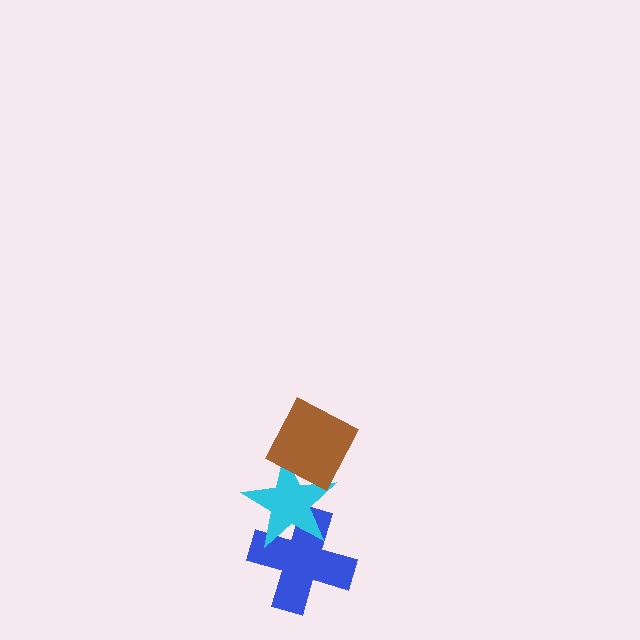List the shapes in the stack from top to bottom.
From top to bottom: the brown diamond, the cyan star, the blue cross.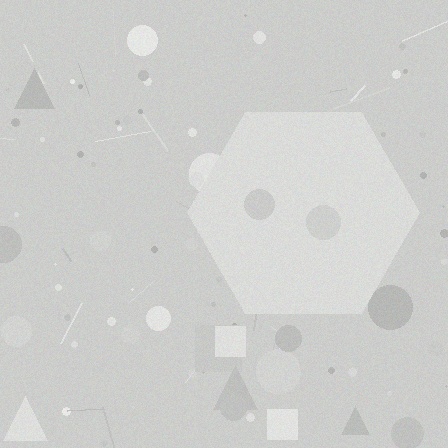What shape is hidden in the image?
A hexagon is hidden in the image.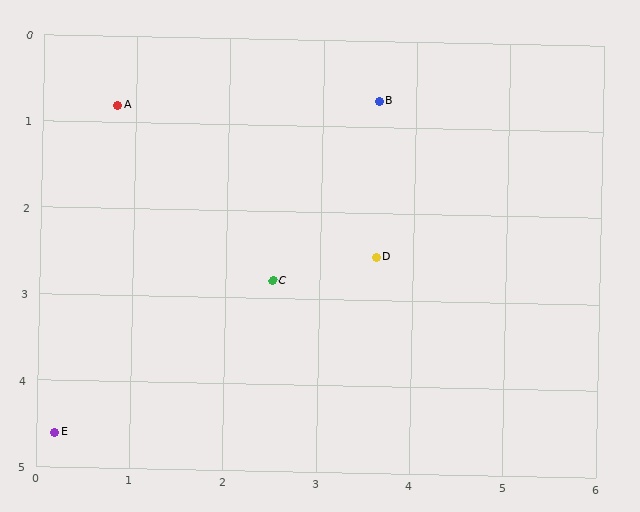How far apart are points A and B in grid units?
Points A and B are about 2.8 grid units apart.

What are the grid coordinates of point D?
Point D is at approximately (3.6, 2.5).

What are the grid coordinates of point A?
Point A is at approximately (0.8, 0.8).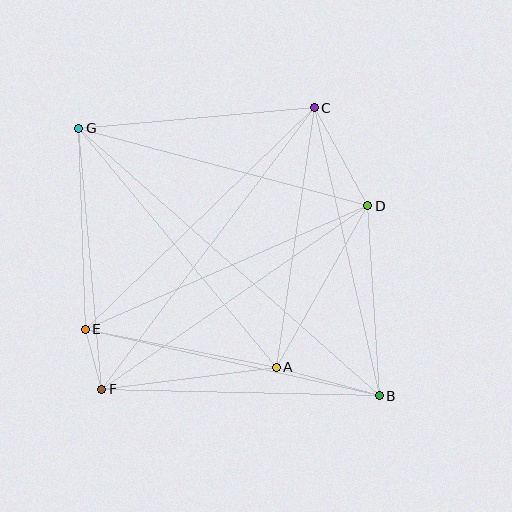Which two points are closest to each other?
Points E and F are closest to each other.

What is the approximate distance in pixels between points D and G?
The distance between D and G is approximately 299 pixels.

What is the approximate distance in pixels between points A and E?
The distance between A and E is approximately 195 pixels.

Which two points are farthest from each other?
Points B and G are farthest from each other.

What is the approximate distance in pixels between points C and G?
The distance between C and G is approximately 236 pixels.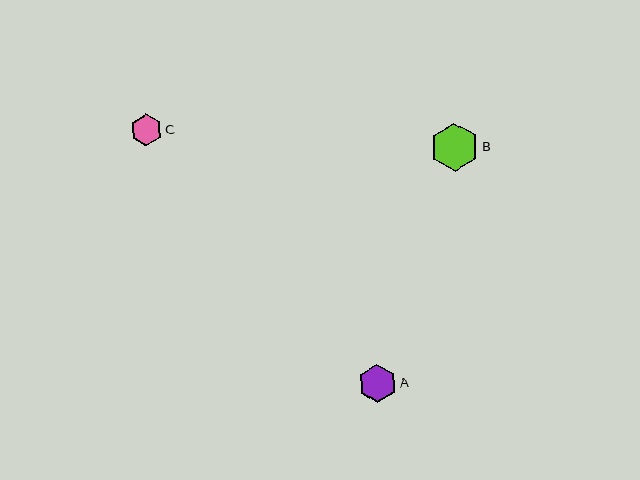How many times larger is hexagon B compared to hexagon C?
Hexagon B is approximately 1.5 times the size of hexagon C.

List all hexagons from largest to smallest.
From largest to smallest: B, A, C.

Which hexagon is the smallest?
Hexagon C is the smallest with a size of approximately 31 pixels.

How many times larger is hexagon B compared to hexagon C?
Hexagon B is approximately 1.5 times the size of hexagon C.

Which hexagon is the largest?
Hexagon B is the largest with a size of approximately 48 pixels.